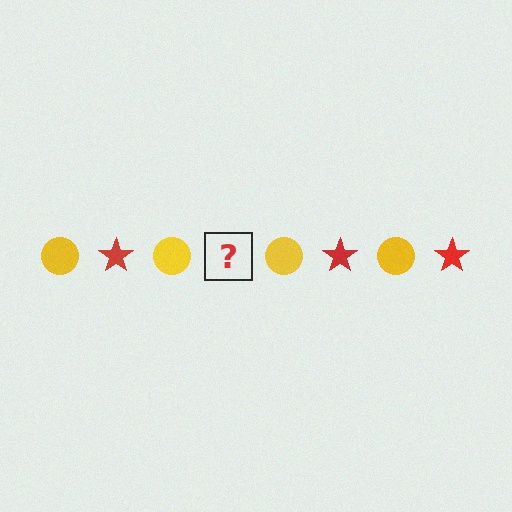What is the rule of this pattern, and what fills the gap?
The rule is that the pattern alternates between yellow circle and red star. The gap should be filled with a red star.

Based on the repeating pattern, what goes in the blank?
The blank should be a red star.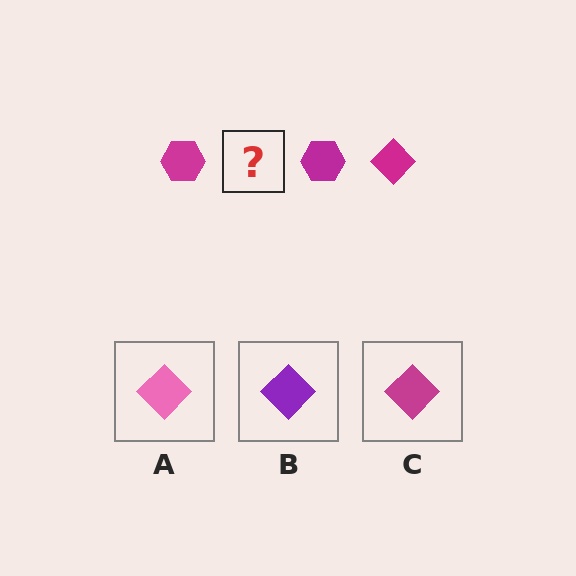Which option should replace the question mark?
Option C.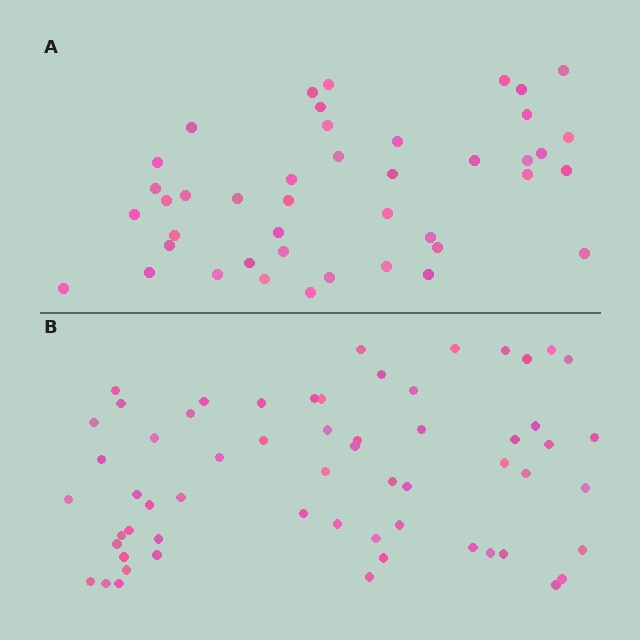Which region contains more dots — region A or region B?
Region B (the bottom region) has more dots.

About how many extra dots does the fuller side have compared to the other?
Region B has approximately 15 more dots than region A.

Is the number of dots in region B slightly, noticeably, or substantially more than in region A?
Region B has noticeably more, but not dramatically so. The ratio is roughly 1.4 to 1.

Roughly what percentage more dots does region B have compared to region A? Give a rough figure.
About 40% more.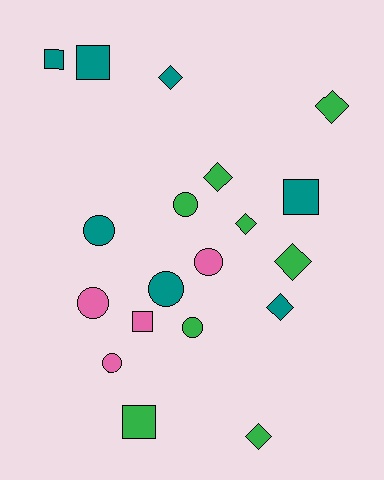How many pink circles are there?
There are 3 pink circles.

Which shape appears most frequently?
Diamond, with 7 objects.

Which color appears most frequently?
Green, with 8 objects.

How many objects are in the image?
There are 19 objects.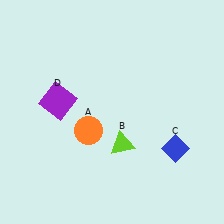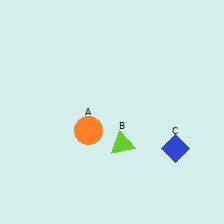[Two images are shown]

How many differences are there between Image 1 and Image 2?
There is 1 difference between the two images.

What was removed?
The purple square (D) was removed in Image 2.